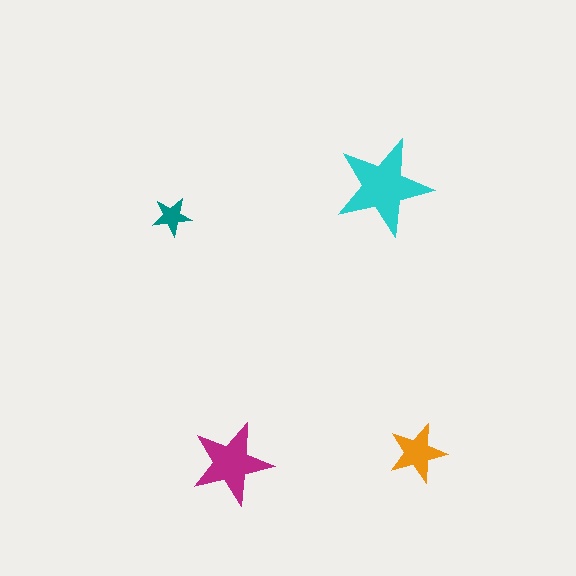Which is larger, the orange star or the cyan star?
The cyan one.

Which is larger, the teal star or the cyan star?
The cyan one.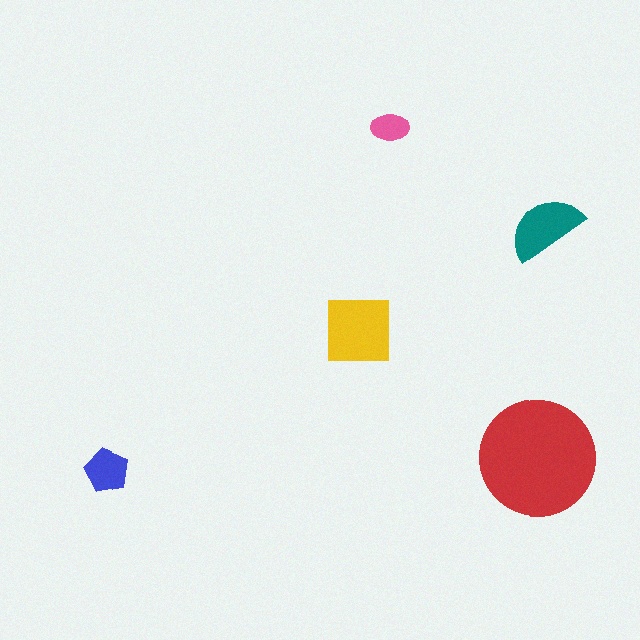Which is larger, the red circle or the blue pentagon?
The red circle.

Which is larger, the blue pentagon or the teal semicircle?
The teal semicircle.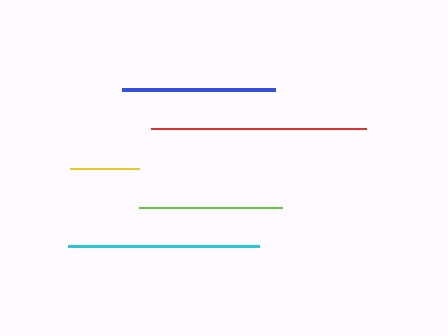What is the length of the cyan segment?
The cyan segment is approximately 191 pixels long.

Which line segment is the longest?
The red line is the longest at approximately 216 pixels.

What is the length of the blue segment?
The blue segment is approximately 153 pixels long.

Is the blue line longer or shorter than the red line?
The red line is longer than the blue line.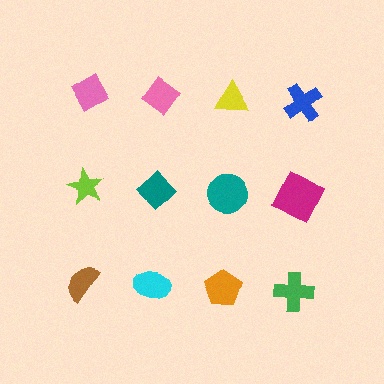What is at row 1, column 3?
A yellow triangle.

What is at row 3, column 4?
A green cross.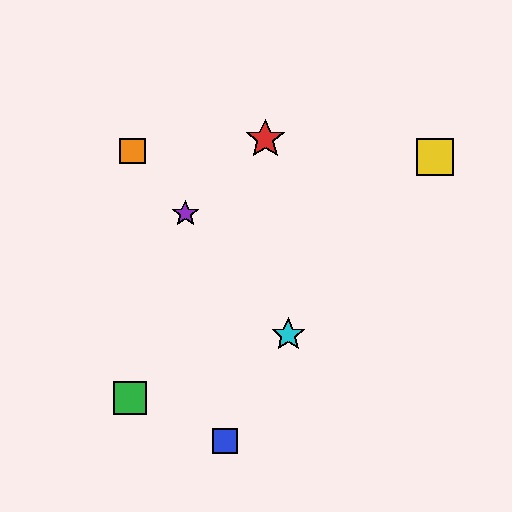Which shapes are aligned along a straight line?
The purple star, the orange square, the cyan star are aligned along a straight line.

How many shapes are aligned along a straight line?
3 shapes (the purple star, the orange square, the cyan star) are aligned along a straight line.